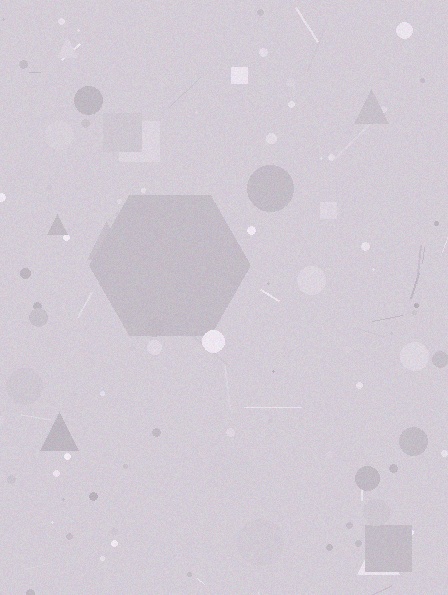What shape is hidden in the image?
A hexagon is hidden in the image.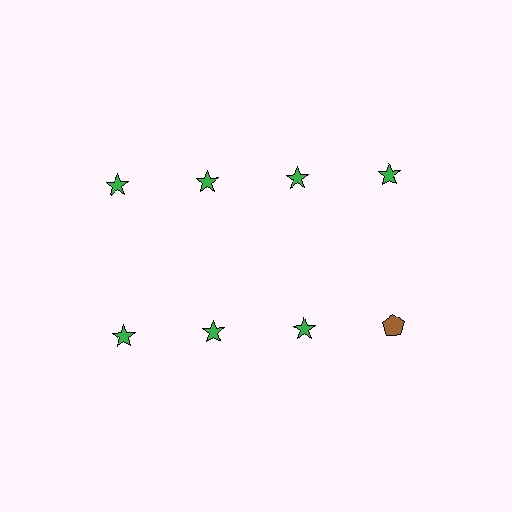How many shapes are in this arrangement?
There are 8 shapes arranged in a grid pattern.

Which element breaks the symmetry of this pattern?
The brown pentagon in the second row, second from right column breaks the symmetry. All other shapes are green stars.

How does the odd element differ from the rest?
It differs in both color (brown instead of green) and shape (pentagon instead of star).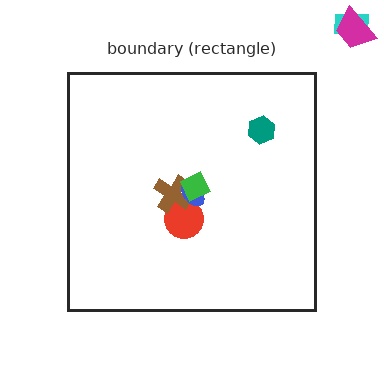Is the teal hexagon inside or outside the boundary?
Inside.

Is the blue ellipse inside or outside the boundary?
Inside.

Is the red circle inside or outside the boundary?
Inside.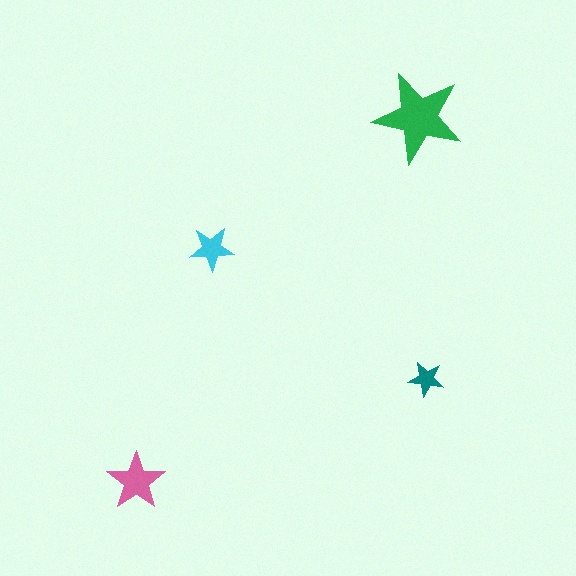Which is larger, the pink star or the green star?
The green one.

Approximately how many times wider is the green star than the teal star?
About 2.5 times wider.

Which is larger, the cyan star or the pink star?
The pink one.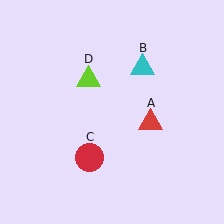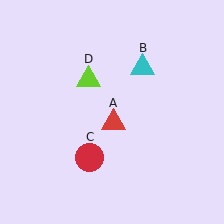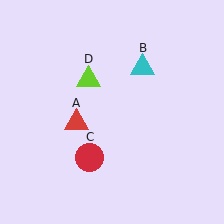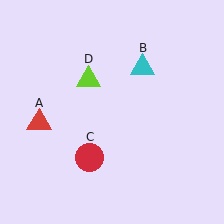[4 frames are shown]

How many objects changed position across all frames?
1 object changed position: red triangle (object A).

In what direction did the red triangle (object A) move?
The red triangle (object A) moved left.